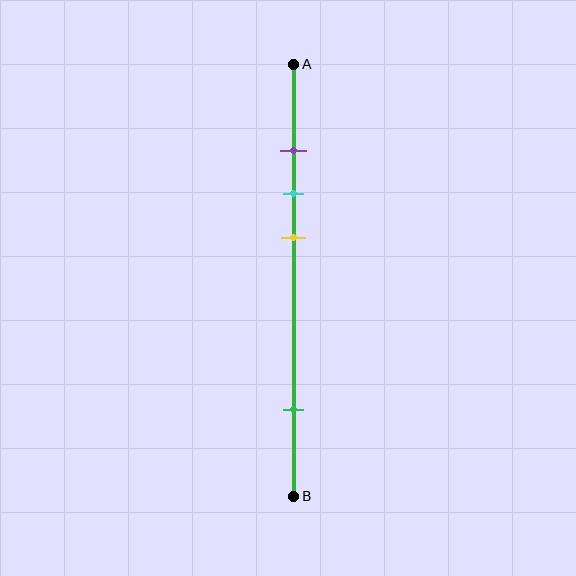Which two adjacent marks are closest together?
The purple and cyan marks are the closest adjacent pair.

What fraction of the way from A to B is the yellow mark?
The yellow mark is approximately 40% (0.4) of the way from A to B.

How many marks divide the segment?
There are 4 marks dividing the segment.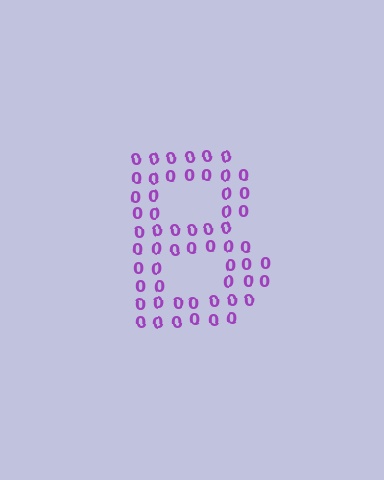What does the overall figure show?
The overall figure shows the letter B.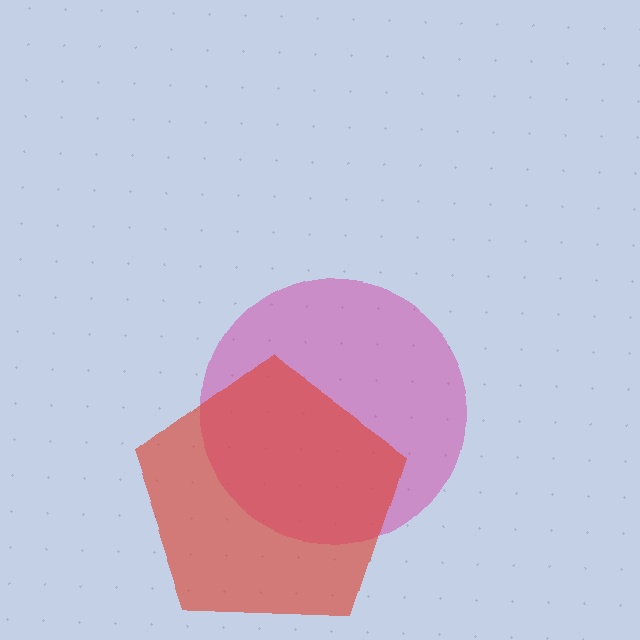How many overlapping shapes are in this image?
There are 2 overlapping shapes in the image.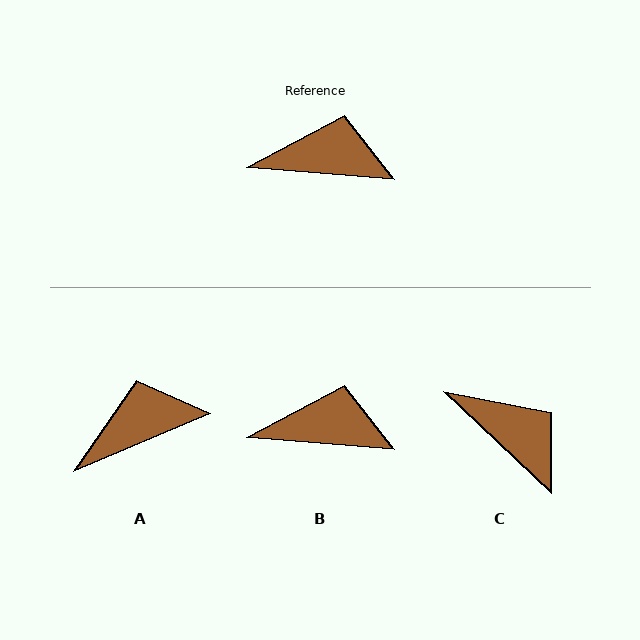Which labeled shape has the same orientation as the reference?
B.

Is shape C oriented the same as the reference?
No, it is off by about 39 degrees.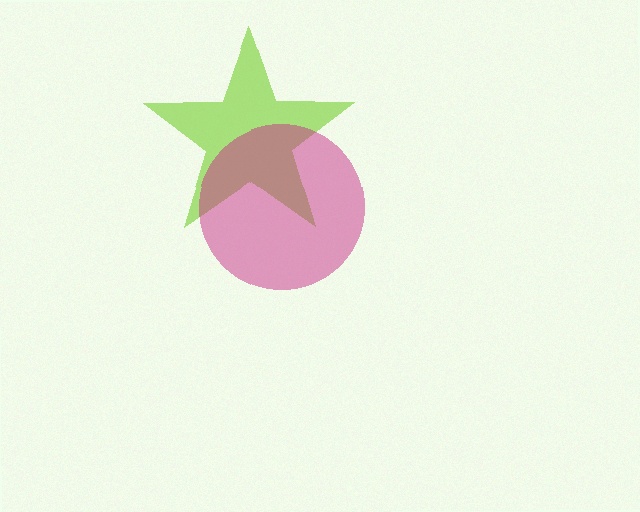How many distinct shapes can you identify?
There are 2 distinct shapes: a lime star, a magenta circle.